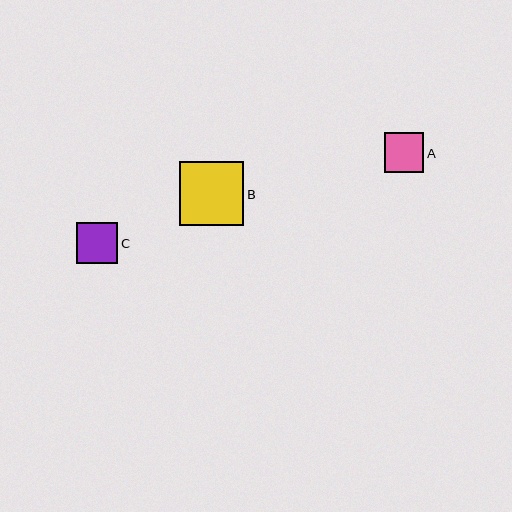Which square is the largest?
Square B is the largest with a size of approximately 64 pixels.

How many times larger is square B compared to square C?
Square B is approximately 1.5 times the size of square C.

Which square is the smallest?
Square A is the smallest with a size of approximately 40 pixels.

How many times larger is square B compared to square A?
Square B is approximately 1.6 times the size of square A.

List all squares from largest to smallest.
From largest to smallest: B, C, A.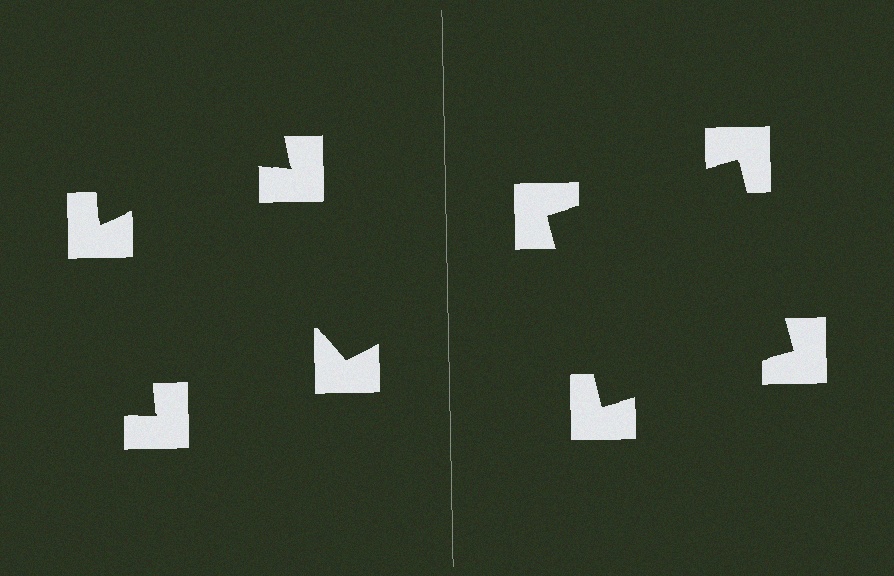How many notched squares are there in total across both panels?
8 — 4 on each side.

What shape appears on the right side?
An illusory square.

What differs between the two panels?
The notched squares are positioned identically on both sides; only the wedge orientations differ. On the right they align to a square; on the left they are misaligned.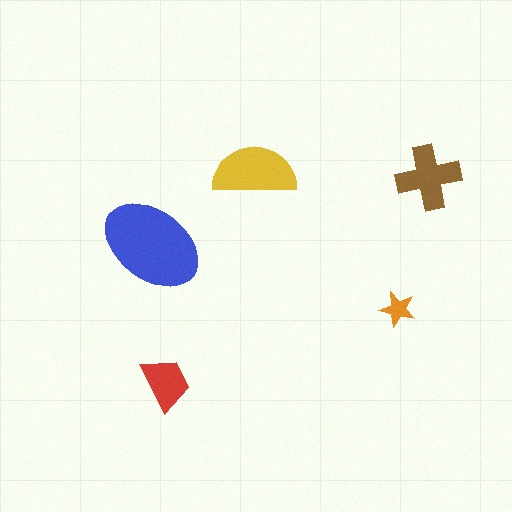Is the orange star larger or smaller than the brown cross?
Smaller.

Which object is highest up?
The yellow semicircle is topmost.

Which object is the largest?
The blue ellipse.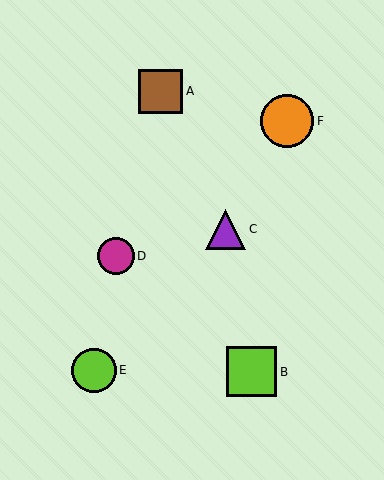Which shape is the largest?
The orange circle (labeled F) is the largest.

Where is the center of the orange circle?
The center of the orange circle is at (287, 121).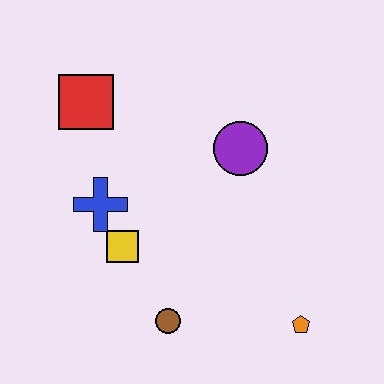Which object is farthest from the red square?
The orange pentagon is farthest from the red square.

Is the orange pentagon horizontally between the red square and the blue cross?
No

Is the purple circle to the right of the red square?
Yes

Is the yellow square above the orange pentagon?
Yes